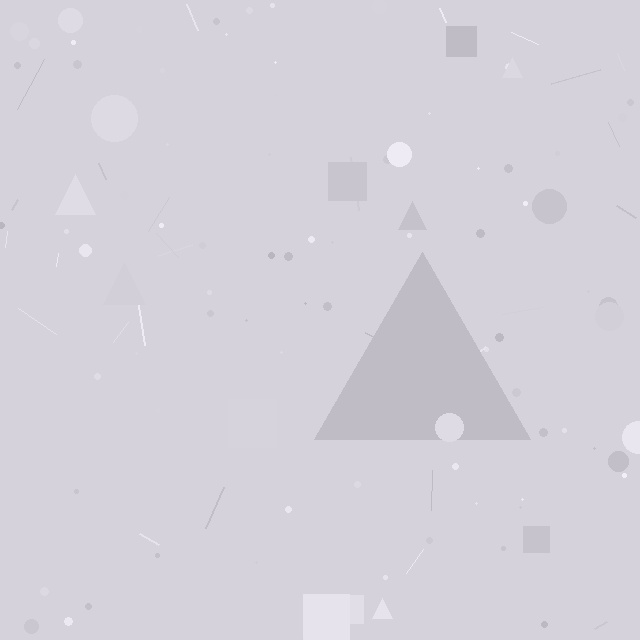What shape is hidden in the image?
A triangle is hidden in the image.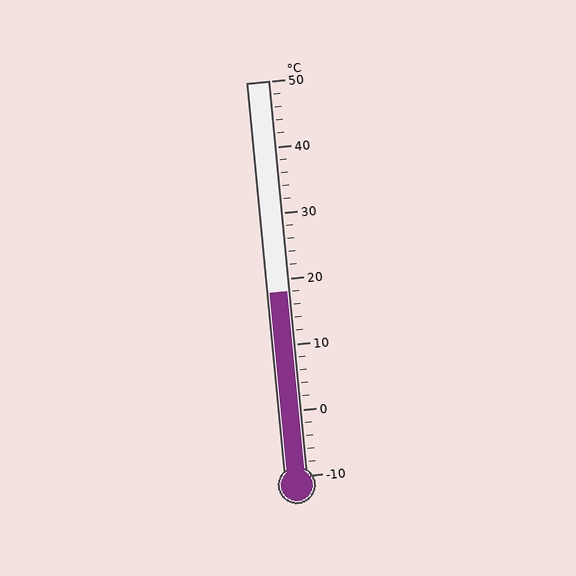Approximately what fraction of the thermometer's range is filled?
The thermometer is filled to approximately 45% of its range.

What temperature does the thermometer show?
The thermometer shows approximately 18°C.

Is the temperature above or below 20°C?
The temperature is below 20°C.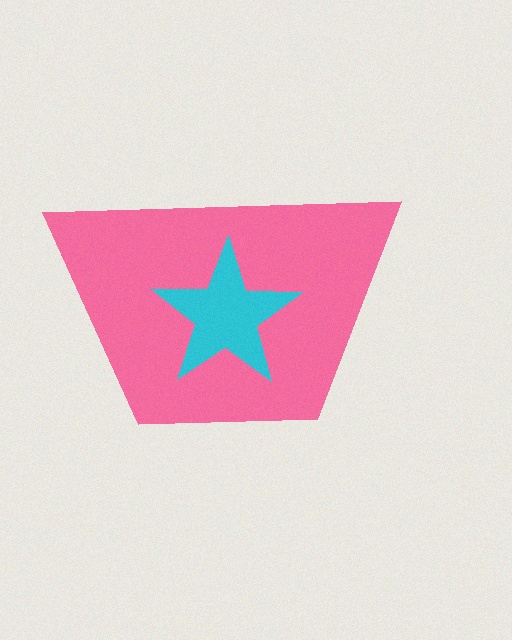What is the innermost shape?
The cyan star.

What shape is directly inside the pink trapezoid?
The cyan star.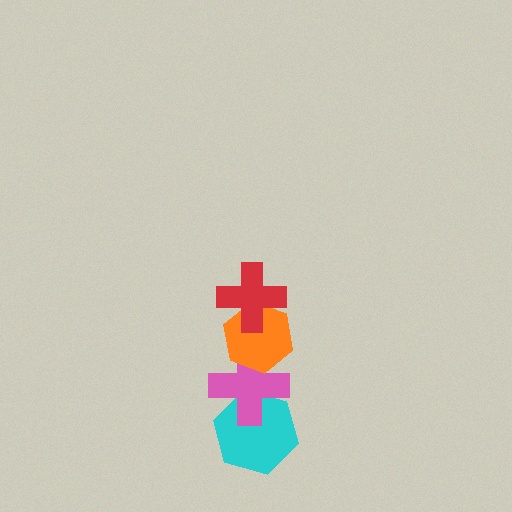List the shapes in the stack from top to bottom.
From top to bottom: the red cross, the orange hexagon, the pink cross, the cyan hexagon.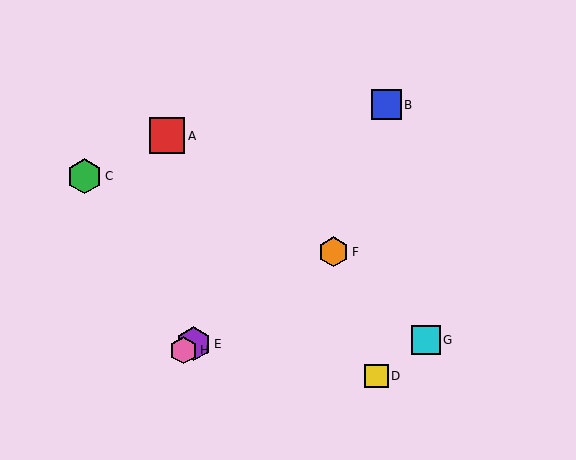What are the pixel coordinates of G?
Object G is at (426, 340).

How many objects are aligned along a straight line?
3 objects (E, F, H) are aligned along a straight line.